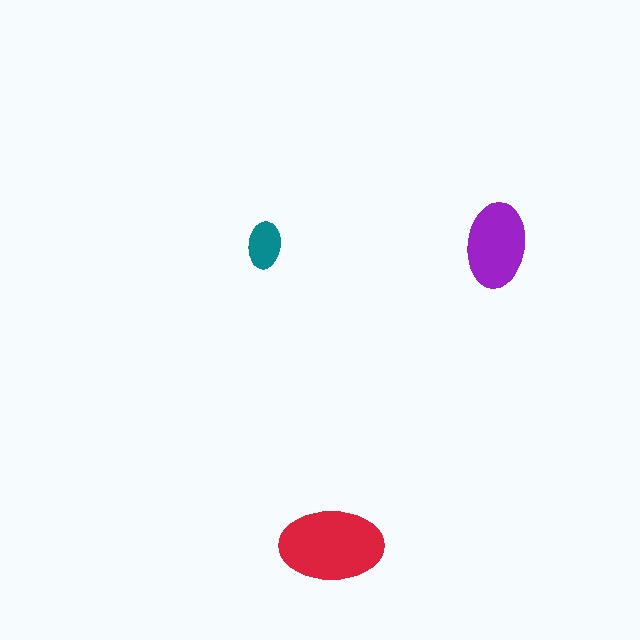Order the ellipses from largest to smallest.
the red one, the purple one, the teal one.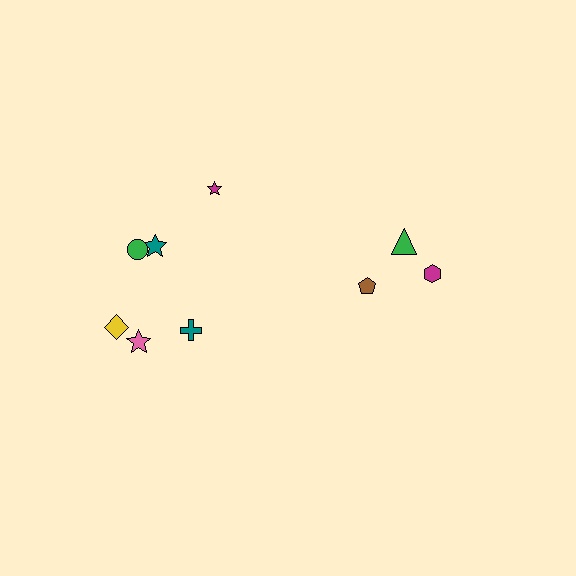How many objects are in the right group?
There are 3 objects.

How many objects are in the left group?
There are 6 objects.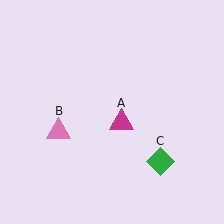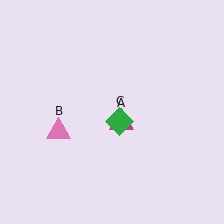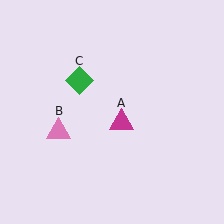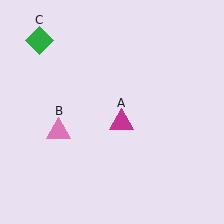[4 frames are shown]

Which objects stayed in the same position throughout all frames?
Magenta triangle (object A) and pink triangle (object B) remained stationary.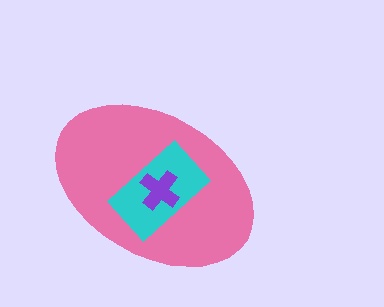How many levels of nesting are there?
3.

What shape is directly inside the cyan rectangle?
The purple cross.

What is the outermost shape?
The pink ellipse.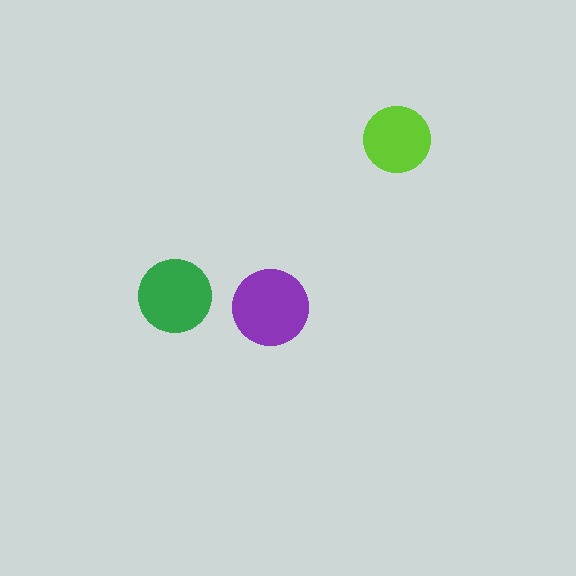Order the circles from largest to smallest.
the purple one, the green one, the lime one.